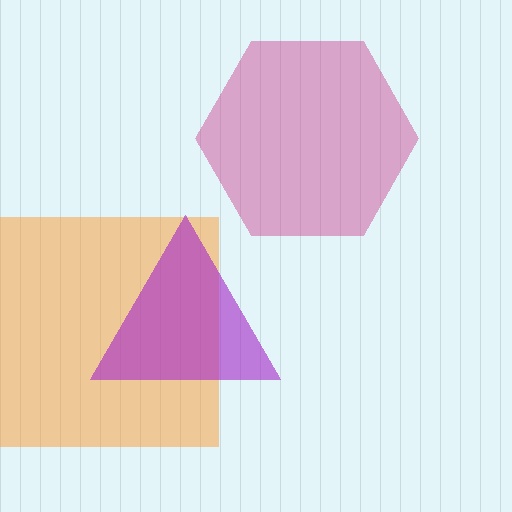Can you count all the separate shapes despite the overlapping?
Yes, there are 3 separate shapes.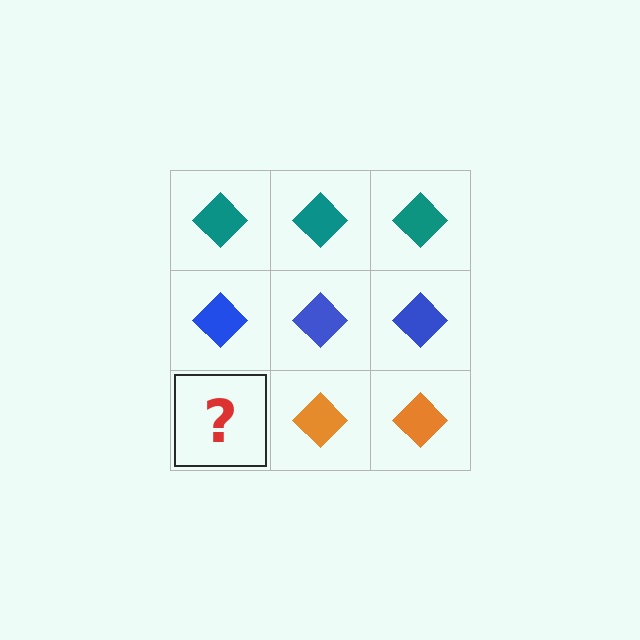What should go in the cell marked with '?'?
The missing cell should contain an orange diamond.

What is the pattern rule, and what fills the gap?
The rule is that each row has a consistent color. The gap should be filled with an orange diamond.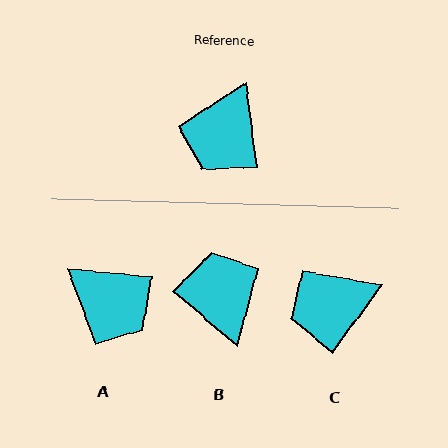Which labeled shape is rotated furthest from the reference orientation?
B, about 138 degrees away.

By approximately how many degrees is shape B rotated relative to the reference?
Approximately 138 degrees clockwise.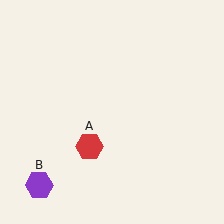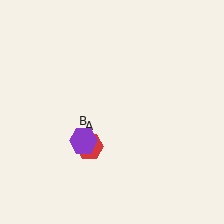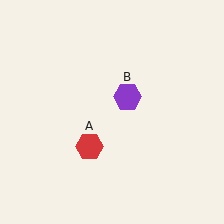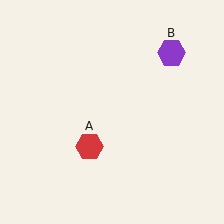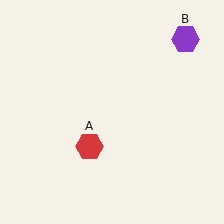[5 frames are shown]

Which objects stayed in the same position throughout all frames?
Red hexagon (object A) remained stationary.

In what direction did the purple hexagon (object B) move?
The purple hexagon (object B) moved up and to the right.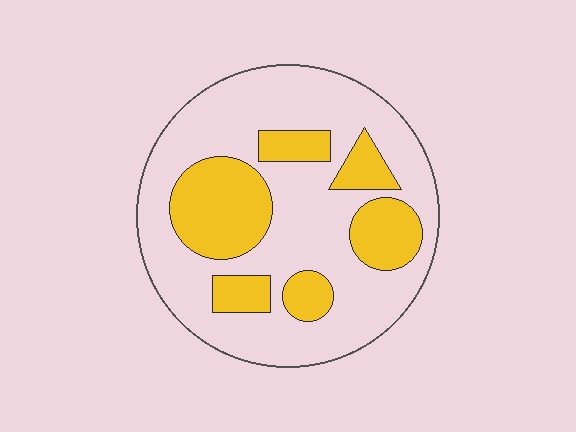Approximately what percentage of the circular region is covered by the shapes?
Approximately 30%.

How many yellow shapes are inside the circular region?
6.